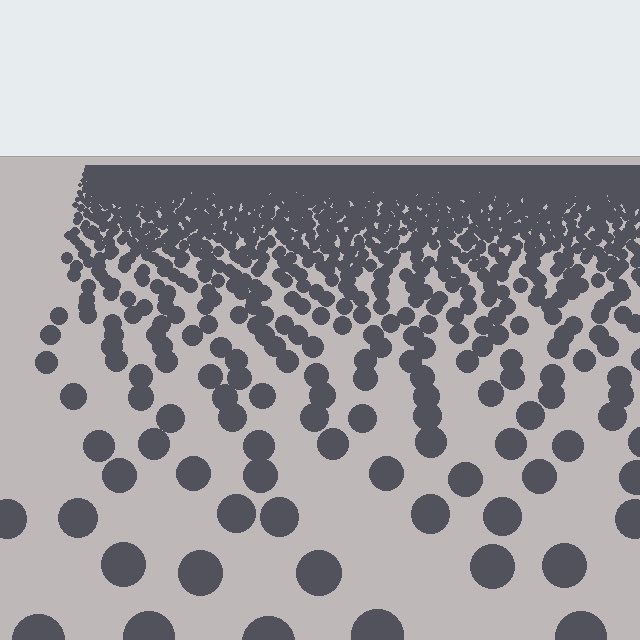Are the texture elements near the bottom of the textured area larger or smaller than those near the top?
Larger. Near the bottom, elements are closer to the viewer and appear at a bigger on-screen size.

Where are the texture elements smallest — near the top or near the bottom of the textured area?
Near the top.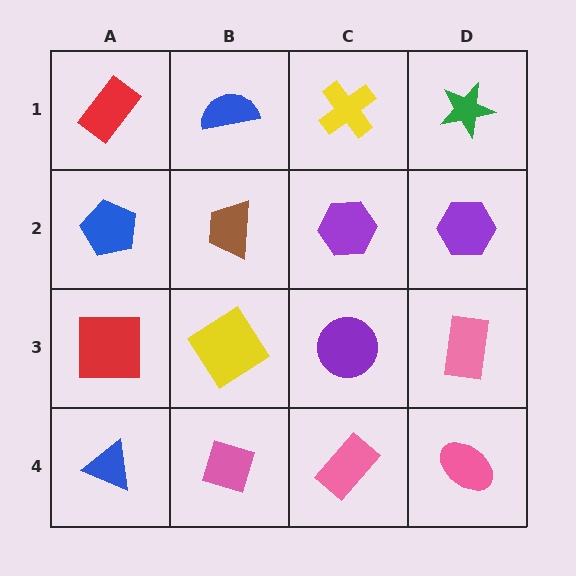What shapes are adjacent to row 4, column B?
A yellow diamond (row 3, column B), a blue triangle (row 4, column A), a pink rectangle (row 4, column C).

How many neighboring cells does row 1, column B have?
3.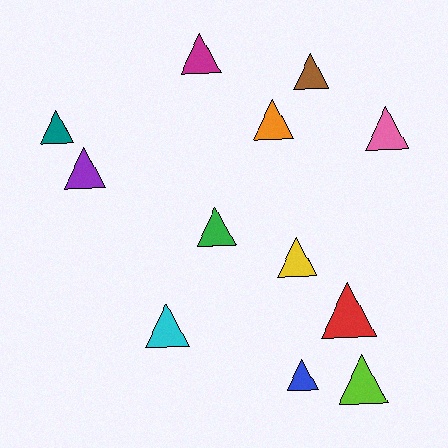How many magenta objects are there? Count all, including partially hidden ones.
There is 1 magenta object.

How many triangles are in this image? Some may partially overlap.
There are 12 triangles.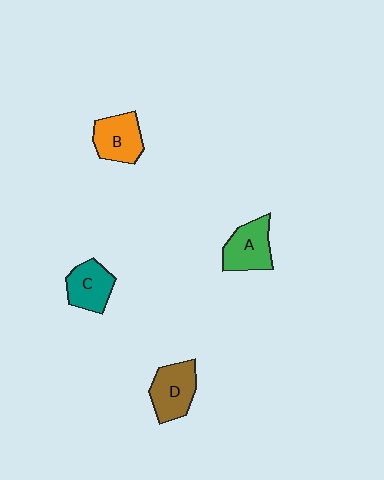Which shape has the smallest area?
Shape C (teal).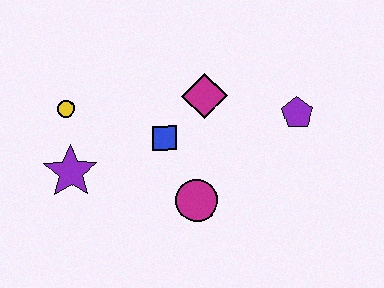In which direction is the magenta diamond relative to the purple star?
The magenta diamond is to the right of the purple star.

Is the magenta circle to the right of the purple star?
Yes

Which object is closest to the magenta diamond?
The blue square is closest to the magenta diamond.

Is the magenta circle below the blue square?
Yes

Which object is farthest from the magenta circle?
The yellow circle is farthest from the magenta circle.